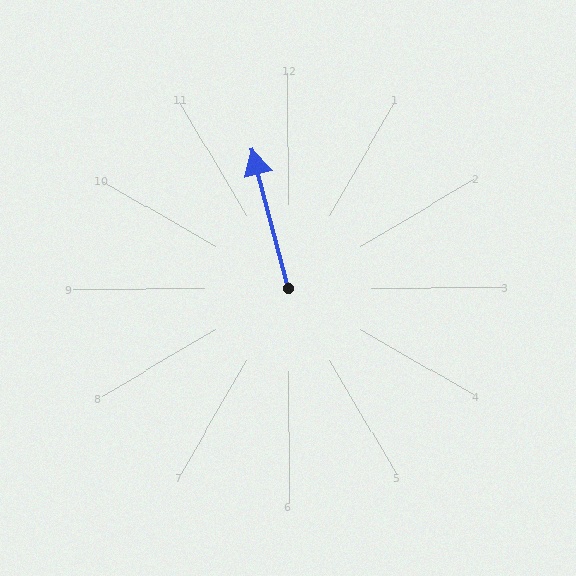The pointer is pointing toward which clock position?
Roughly 12 o'clock.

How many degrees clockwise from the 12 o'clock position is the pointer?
Approximately 346 degrees.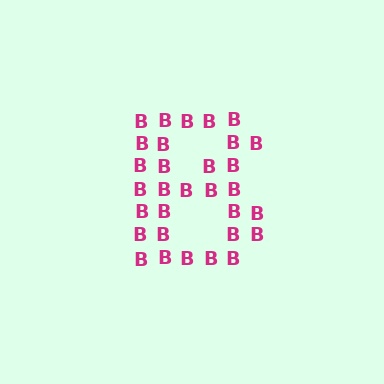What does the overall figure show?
The overall figure shows the letter B.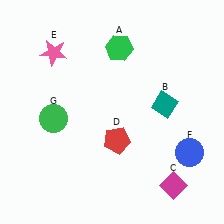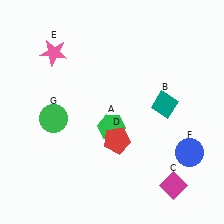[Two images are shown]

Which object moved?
The green hexagon (A) moved down.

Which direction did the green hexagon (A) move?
The green hexagon (A) moved down.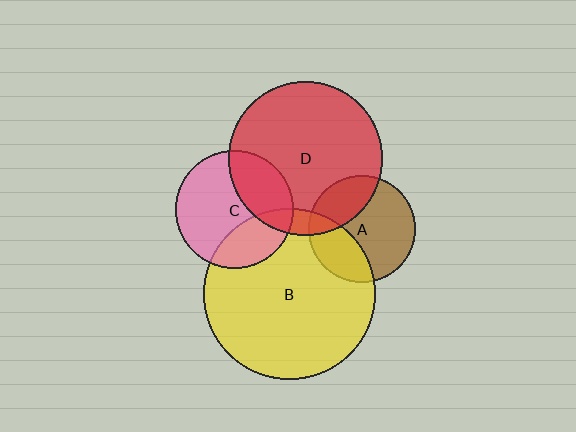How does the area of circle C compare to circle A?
Approximately 1.2 times.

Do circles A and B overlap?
Yes.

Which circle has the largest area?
Circle B (yellow).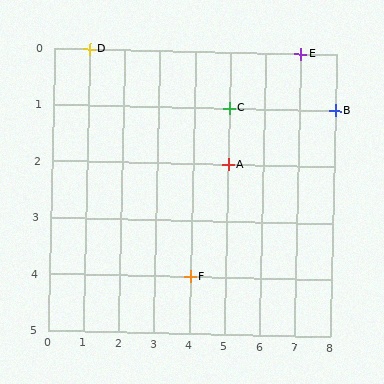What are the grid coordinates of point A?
Point A is at grid coordinates (5, 2).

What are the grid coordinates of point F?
Point F is at grid coordinates (4, 4).